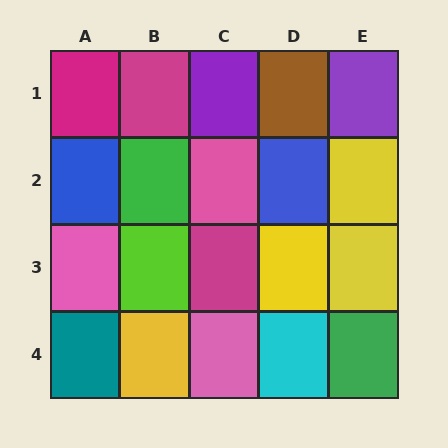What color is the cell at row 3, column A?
Pink.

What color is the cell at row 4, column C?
Pink.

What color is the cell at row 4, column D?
Cyan.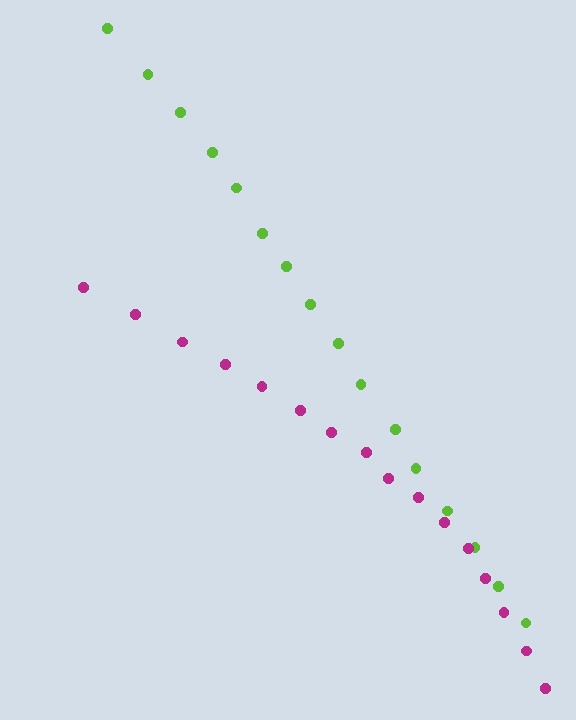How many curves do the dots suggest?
There are 2 distinct paths.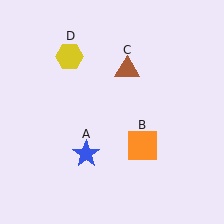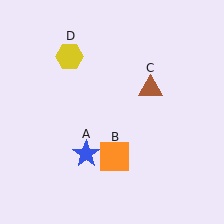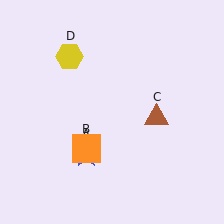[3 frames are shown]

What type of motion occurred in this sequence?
The orange square (object B), brown triangle (object C) rotated clockwise around the center of the scene.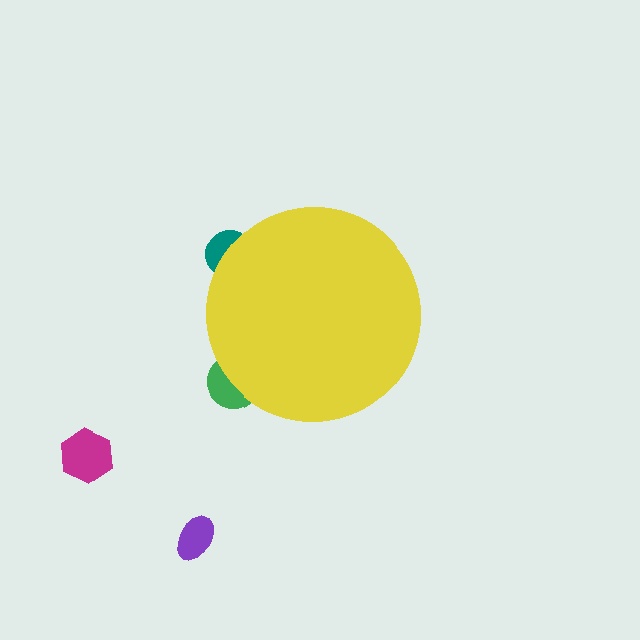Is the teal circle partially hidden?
Yes, the teal circle is partially hidden behind the yellow circle.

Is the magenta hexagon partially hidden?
No, the magenta hexagon is fully visible.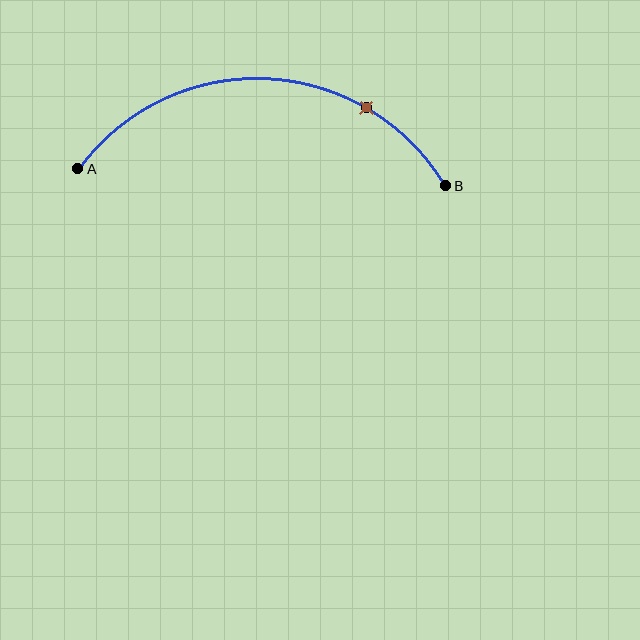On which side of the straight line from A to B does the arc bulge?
The arc bulges above the straight line connecting A and B.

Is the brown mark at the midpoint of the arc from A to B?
No. The brown mark lies on the arc but is closer to endpoint B. The arc midpoint would be at the point on the curve equidistant along the arc from both A and B.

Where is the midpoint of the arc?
The arc midpoint is the point on the curve farthest from the straight line joining A and B. It sits above that line.